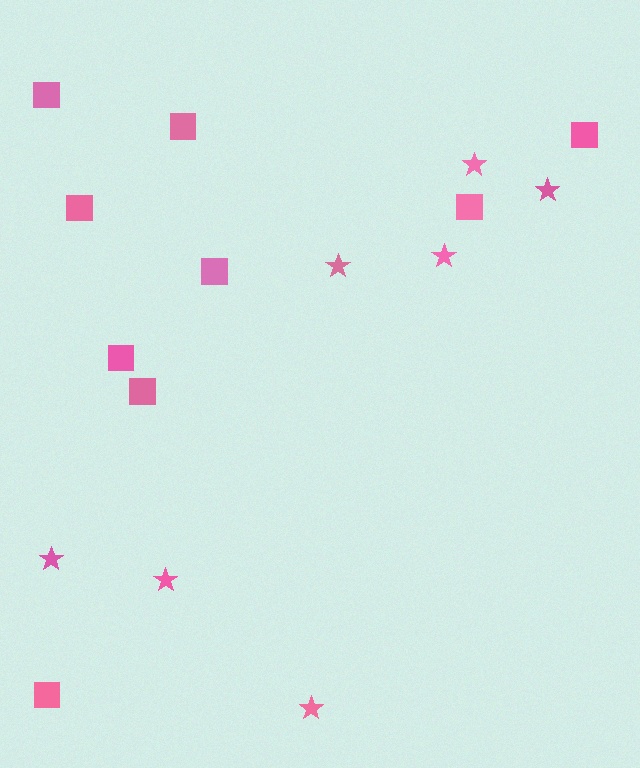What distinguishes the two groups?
There are 2 groups: one group of stars (7) and one group of squares (9).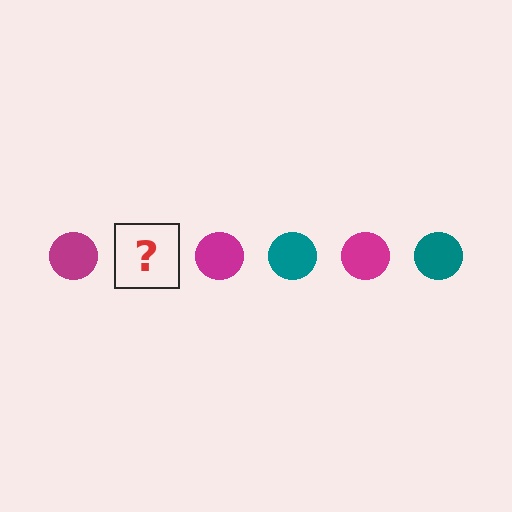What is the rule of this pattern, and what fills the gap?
The rule is that the pattern cycles through magenta, teal circles. The gap should be filled with a teal circle.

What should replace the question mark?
The question mark should be replaced with a teal circle.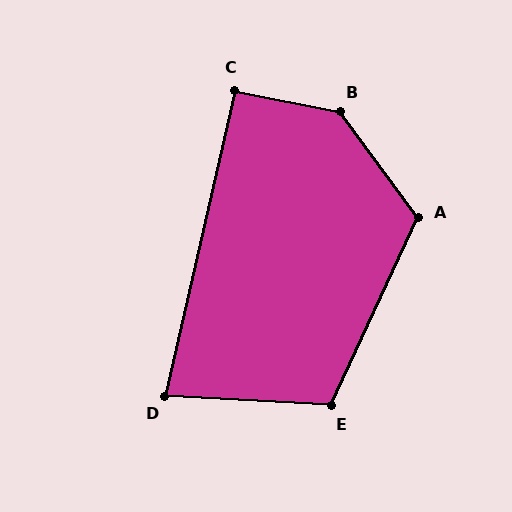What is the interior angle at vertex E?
Approximately 112 degrees (obtuse).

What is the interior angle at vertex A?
Approximately 119 degrees (obtuse).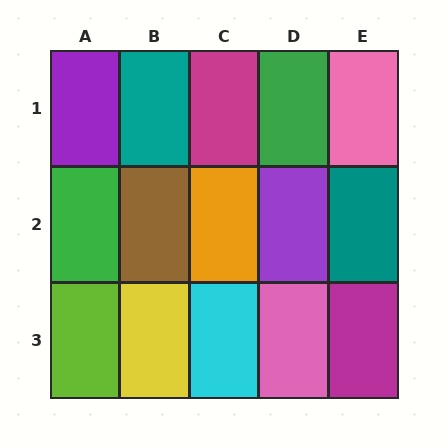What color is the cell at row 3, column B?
Yellow.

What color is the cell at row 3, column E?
Magenta.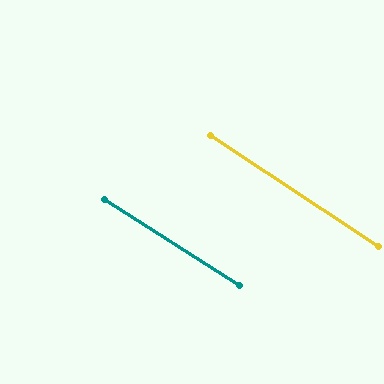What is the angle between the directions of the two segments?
Approximately 1 degree.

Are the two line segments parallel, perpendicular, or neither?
Parallel — their directions differ by only 1.1°.